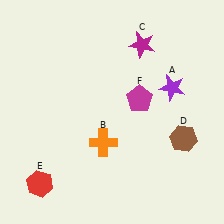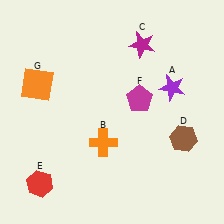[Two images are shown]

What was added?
An orange square (G) was added in Image 2.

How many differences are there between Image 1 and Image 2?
There is 1 difference between the two images.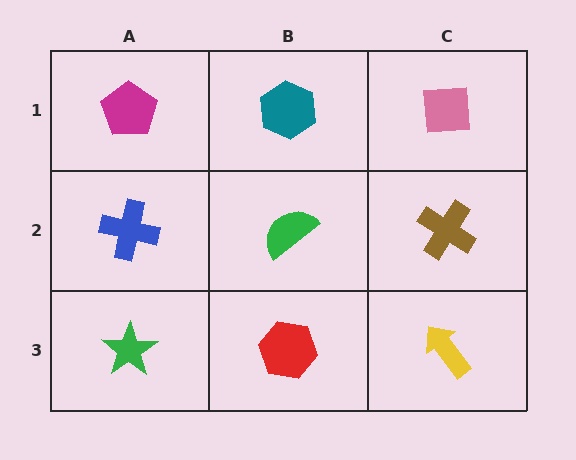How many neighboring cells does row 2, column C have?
3.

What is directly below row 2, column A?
A green star.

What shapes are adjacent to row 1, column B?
A green semicircle (row 2, column B), a magenta pentagon (row 1, column A), a pink square (row 1, column C).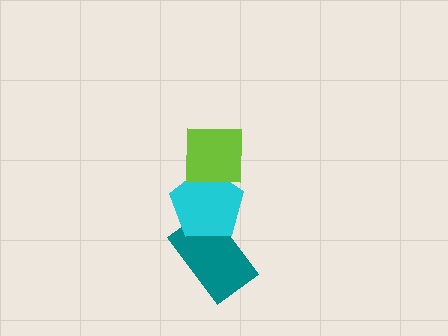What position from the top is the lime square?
The lime square is 1st from the top.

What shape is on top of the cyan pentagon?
The lime square is on top of the cyan pentagon.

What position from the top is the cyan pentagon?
The cyan pentagon is 2nd from the top.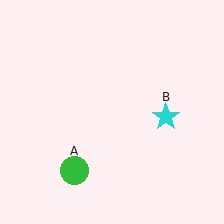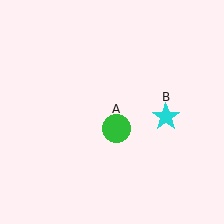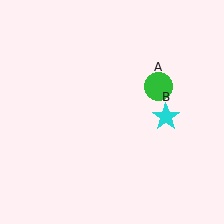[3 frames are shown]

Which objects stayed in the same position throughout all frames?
Cyan star (object B) remained stationary.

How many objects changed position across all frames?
1 object changed position: green circle (object A).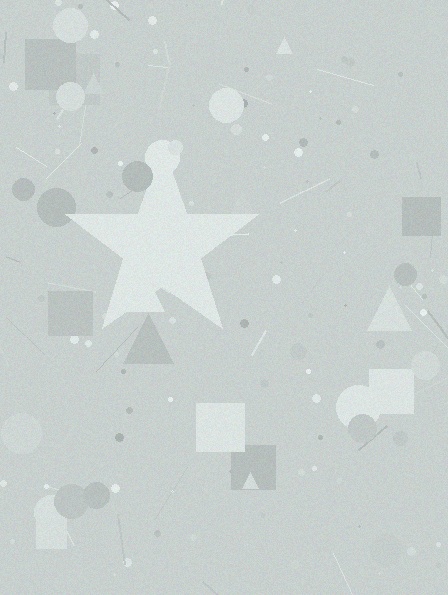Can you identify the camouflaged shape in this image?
The camouflaged shape is a star.